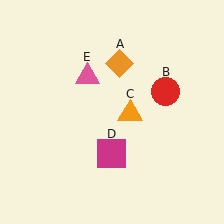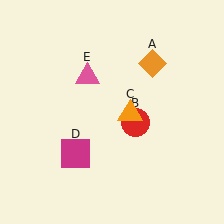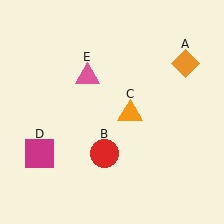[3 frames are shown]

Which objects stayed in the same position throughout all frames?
Orange triangle (object C) and pink triangle (object E) remained stationary.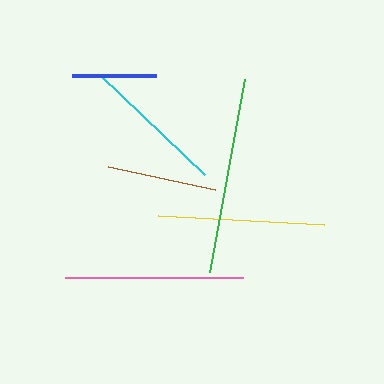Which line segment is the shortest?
The blue line is the shortest at approximately 84 pixels.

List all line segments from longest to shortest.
From longest to shortest: green, pink, yellow, cyan, brown, blue.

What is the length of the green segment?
The green segment is approximately 196 pixels long.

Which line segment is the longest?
The green line is the longest at approximately 196 pixels.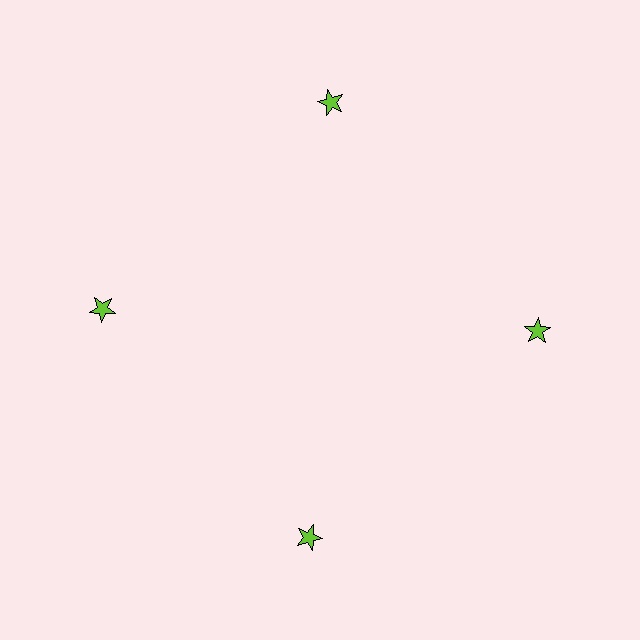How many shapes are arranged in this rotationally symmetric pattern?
There are 4 shapes, arranged in 4 groups of 1.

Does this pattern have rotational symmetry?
Yes, this pattern has 4-fold rotational symmetry. It looks the same after rotating 90 degrees around the center.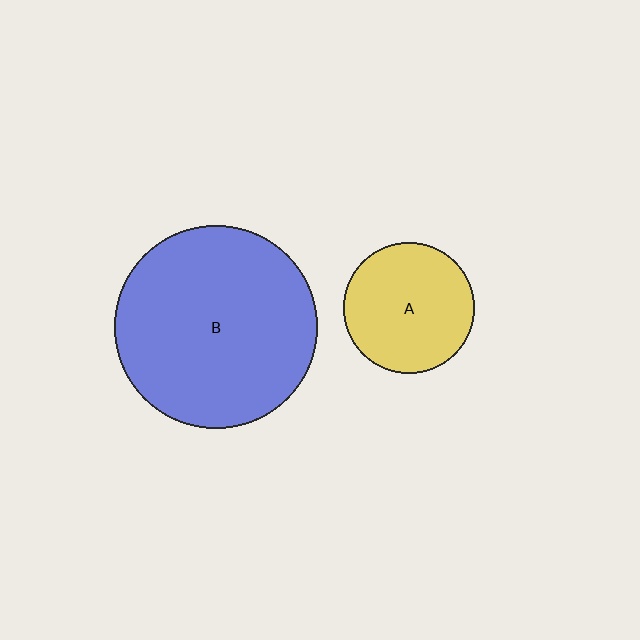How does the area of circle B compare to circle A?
Approximately 2.4 times.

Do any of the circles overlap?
No, none of the circles overlap.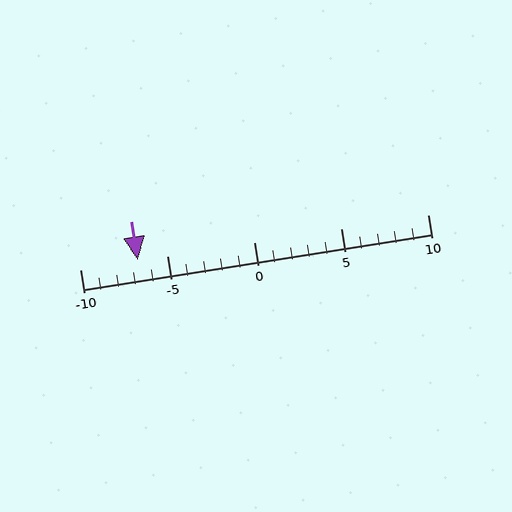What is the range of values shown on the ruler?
The ruler shows values from -10 to 10.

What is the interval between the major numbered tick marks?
The major tick marks are spaced 5 units apart.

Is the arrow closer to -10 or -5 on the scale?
The arrow is closer to -5.